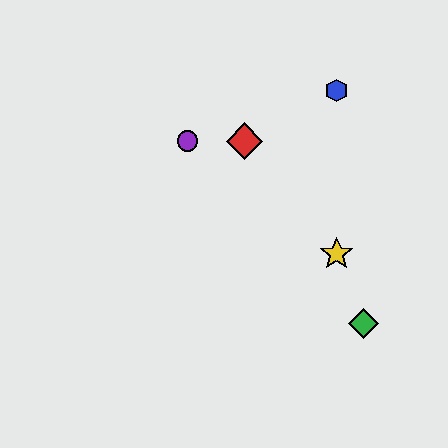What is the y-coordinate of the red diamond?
The red diamond is at y≈141.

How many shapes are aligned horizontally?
2 shapes (the red diamond, the purple circle) are aligned horizontally.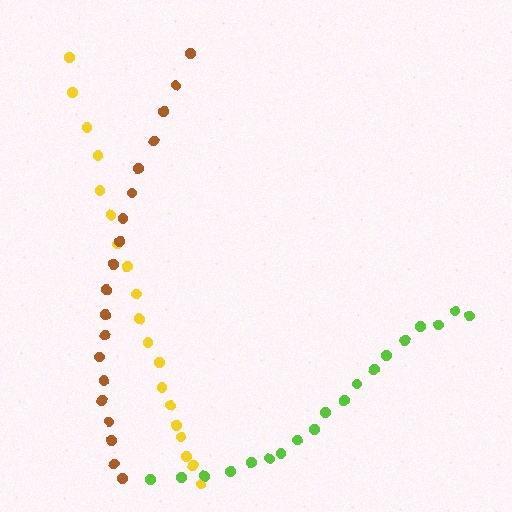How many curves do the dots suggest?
There are 3 distinct paths.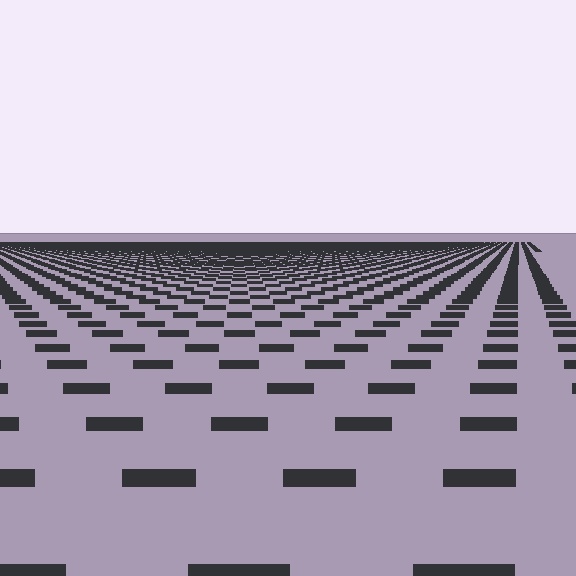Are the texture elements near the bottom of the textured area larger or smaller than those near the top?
Larger. Near the bottom, elements are closer to the viewer and appear at a bigger on-screen size.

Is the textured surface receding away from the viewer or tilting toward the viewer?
The surface is receding away from the viewer. Texture elements get smaller and denser toward the top.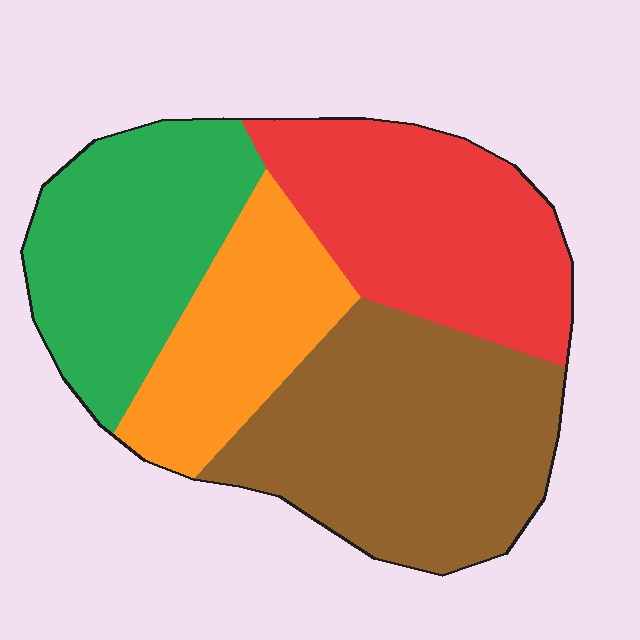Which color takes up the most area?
Brown, at roughly 35%.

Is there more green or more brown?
Brown.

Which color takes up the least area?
Orange, at roughly 20%.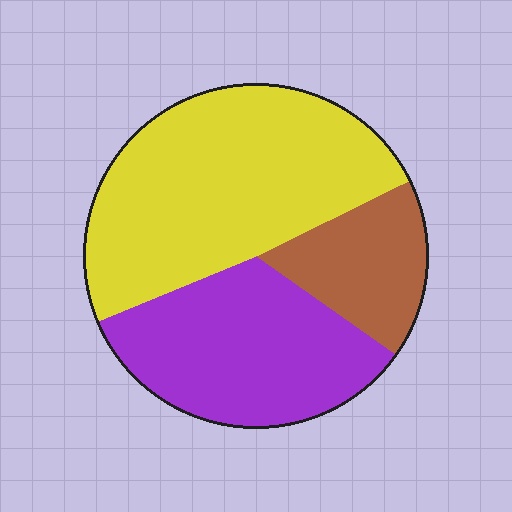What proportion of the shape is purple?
Purple covers about 35% of the shape.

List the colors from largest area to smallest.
From largest to smallest: yellow, purple, brown.